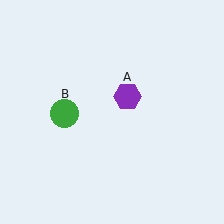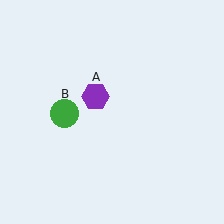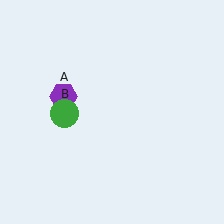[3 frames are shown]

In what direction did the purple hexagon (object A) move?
The purple hexagon (object A) moved left.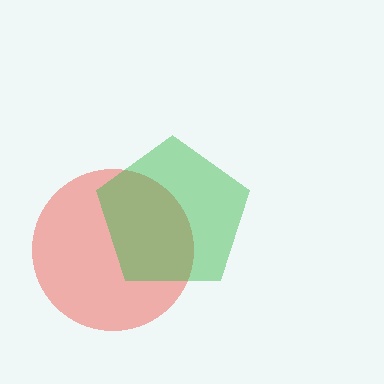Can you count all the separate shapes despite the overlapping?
Yes, there are 2 separate shapes.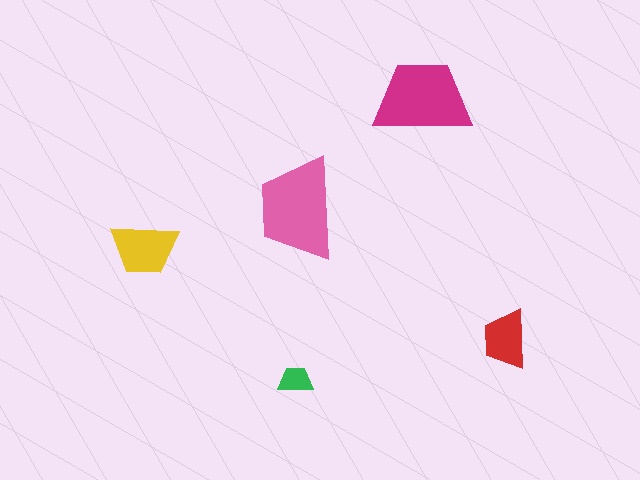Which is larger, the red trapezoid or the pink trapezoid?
The pink one.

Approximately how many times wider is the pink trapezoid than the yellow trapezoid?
About 1.5 times wider.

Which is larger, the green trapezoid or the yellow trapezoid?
The yellow one.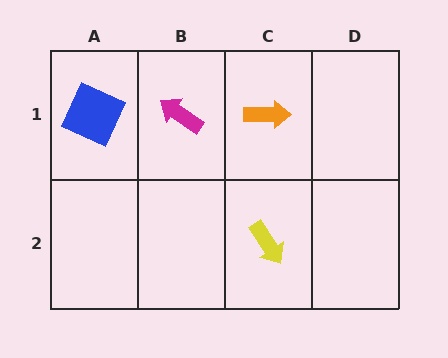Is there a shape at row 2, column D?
No, that cell is empty.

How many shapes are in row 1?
3 shapes.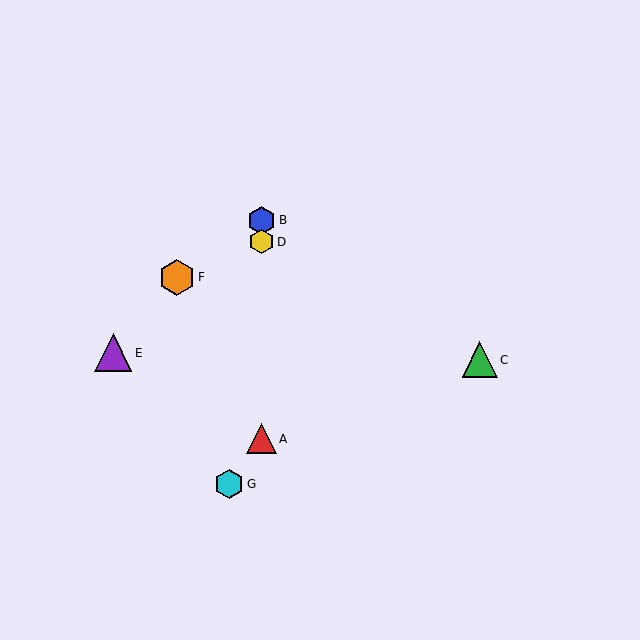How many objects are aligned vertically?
3 objects (A, B, D) are aligned vertically.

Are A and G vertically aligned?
No, A is at x≈262 and G is at x≈229.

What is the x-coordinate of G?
Object G is at x≈229.